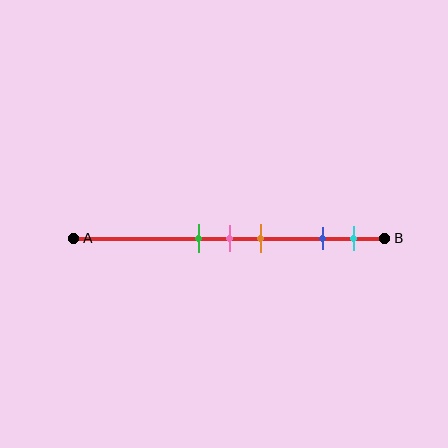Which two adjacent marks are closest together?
The green and pink marks are the closest adjacent pair.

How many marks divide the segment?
There are 5 marks dividing the segment.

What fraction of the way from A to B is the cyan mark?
The cyan mark is approximately 90% (0.9) of the way from A to B.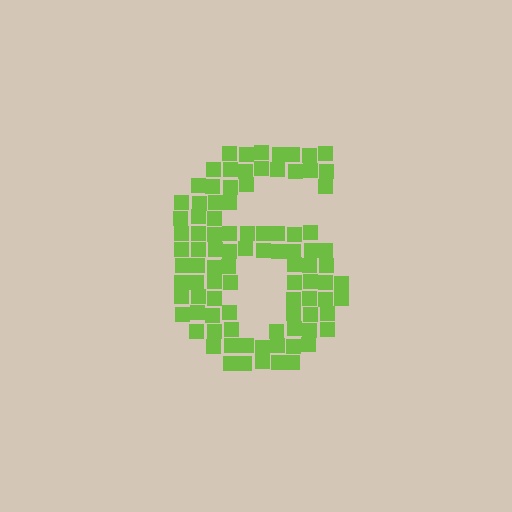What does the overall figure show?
The overall figure shows the digit 6.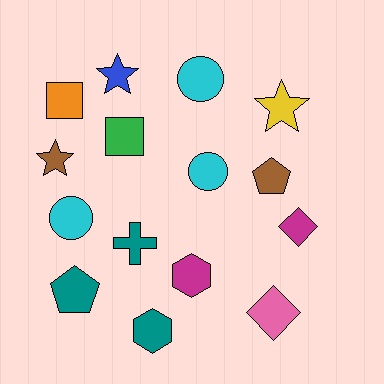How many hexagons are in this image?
There are 2 hexagons.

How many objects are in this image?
There are 15 objects.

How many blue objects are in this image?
There is 1 blue object.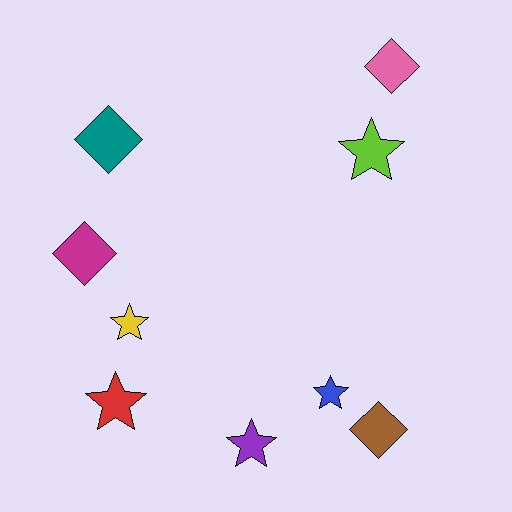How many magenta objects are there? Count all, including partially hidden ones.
There is 1 magenta object.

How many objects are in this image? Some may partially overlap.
There are 9 objects.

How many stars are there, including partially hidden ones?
There are 5 stars.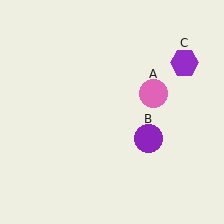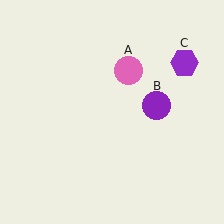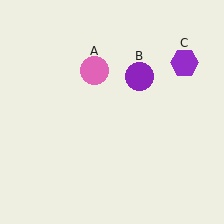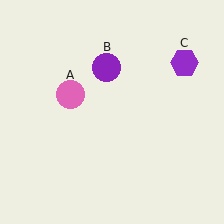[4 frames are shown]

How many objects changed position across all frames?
2 objects changed position: pink circle (object A), purple circle (object B).